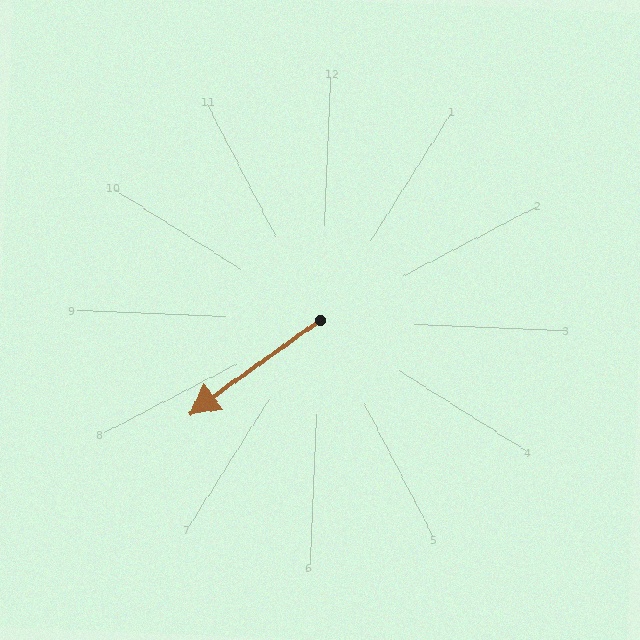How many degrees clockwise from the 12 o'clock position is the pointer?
Approximately 232 degrees.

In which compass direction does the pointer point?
Southwest.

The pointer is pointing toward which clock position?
Roughly 8 o'clock.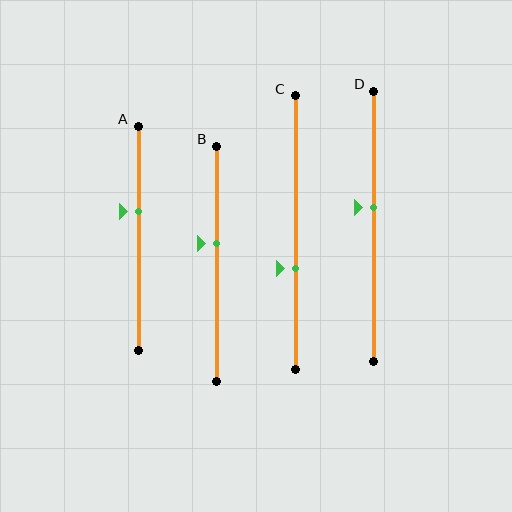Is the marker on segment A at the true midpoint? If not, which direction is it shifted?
No, the marker on segment A is shifted upward by about 12% of the segment length.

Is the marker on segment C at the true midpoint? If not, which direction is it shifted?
No, the marker on segment C is shifted downward by about 13% of the segment length.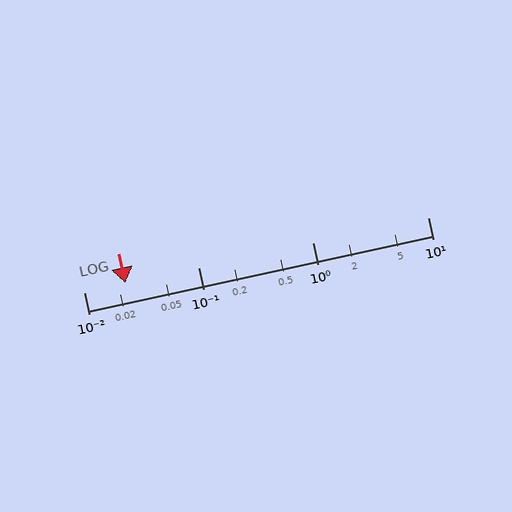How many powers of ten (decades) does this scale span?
The scale spans 3 decades, from 0.01 to 10.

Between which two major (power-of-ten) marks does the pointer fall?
The pointer is between 0.01 and 0.1.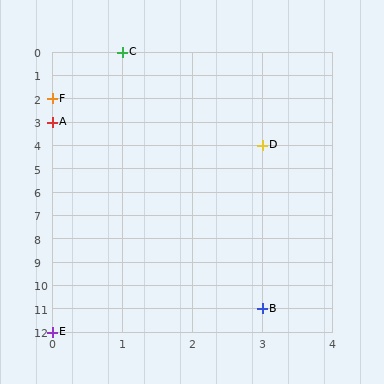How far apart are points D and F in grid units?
Points D and F are 3 columns and 2 rows apart (about 3.6 grid units diagonally).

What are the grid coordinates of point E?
Point E is at grid coordinates (0, 12).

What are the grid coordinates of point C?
Point C is at grid coordinates (1, 0).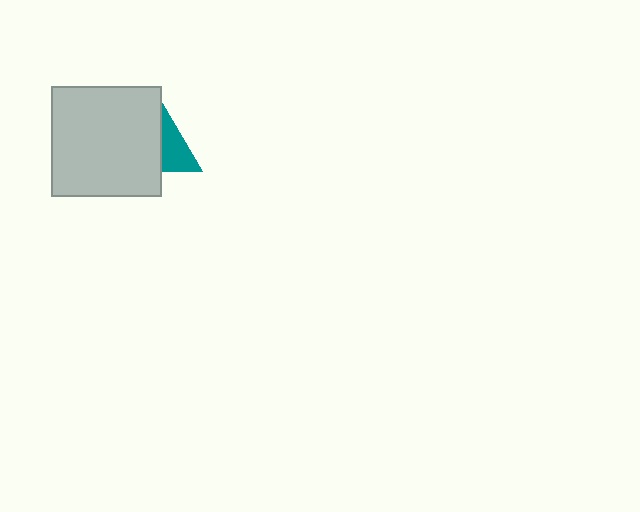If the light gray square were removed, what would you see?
You would see the complete teal triangle.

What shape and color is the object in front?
The object in front is a light gray square.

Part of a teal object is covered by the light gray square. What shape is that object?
It is a triangle.